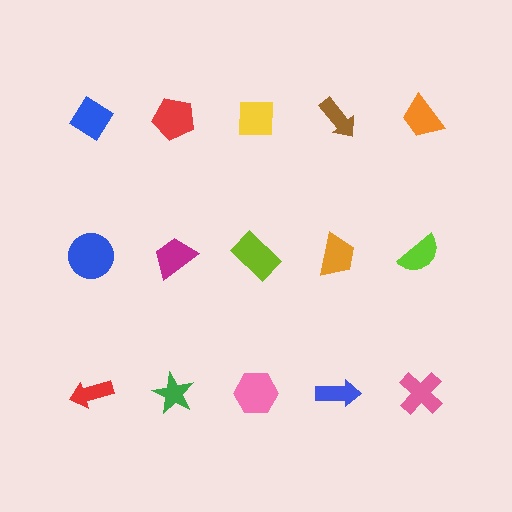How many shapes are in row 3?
5 shapes.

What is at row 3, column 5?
A pink cross.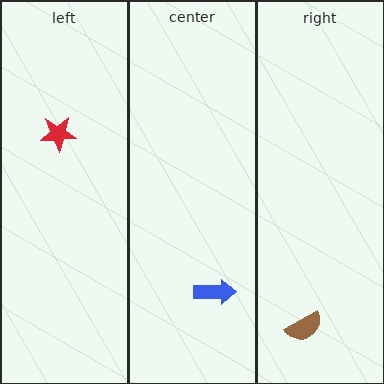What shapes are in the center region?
The blue arrow.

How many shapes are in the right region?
1.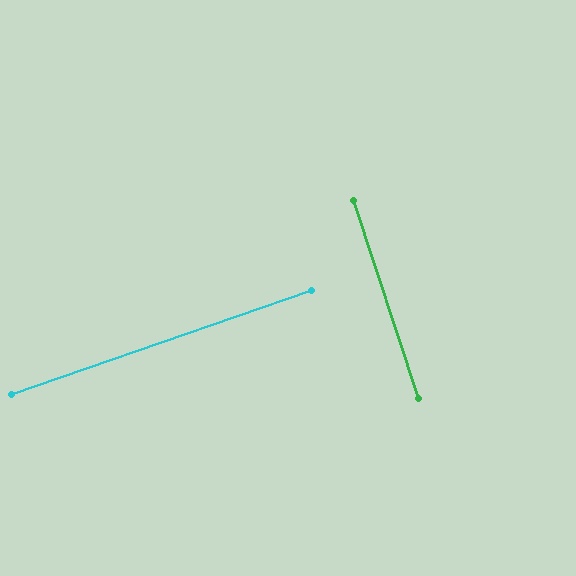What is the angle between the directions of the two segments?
Approximately 89 degrees.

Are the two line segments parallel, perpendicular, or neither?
Perpendicular — they meet at approximately 89°.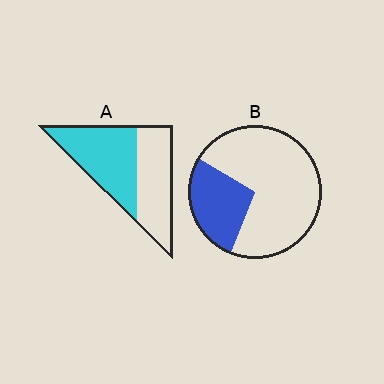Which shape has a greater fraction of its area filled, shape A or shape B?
Shape A.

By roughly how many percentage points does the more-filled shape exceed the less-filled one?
By roughly 25 percentage points (A over B).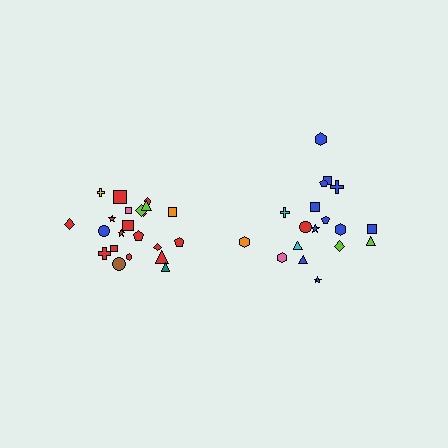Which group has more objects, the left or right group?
The left group.